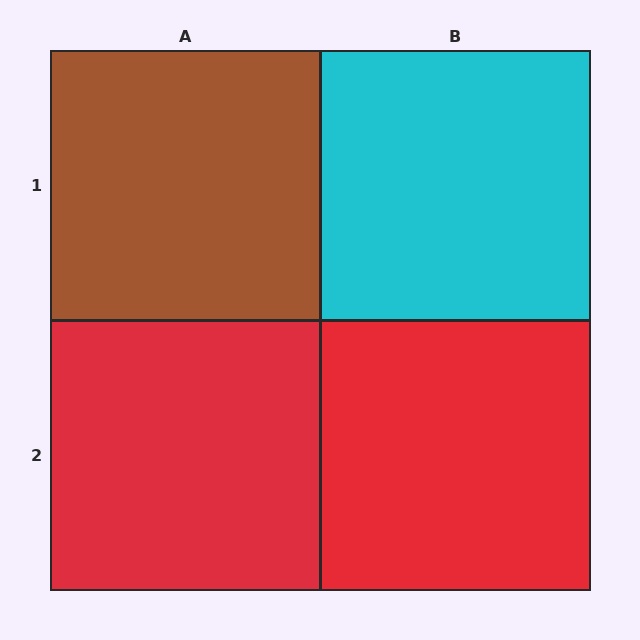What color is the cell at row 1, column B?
Cyan.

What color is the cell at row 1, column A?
Brown.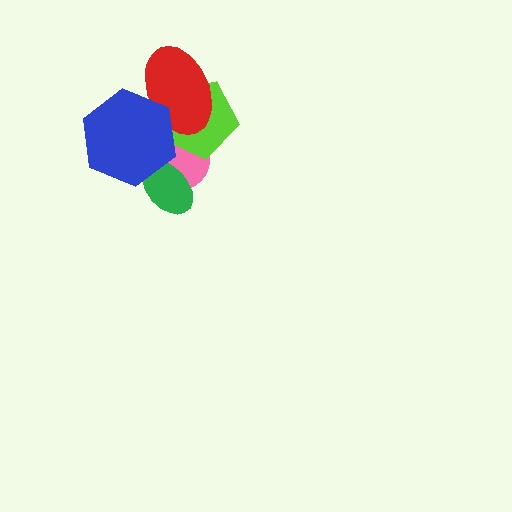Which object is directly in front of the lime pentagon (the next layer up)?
The red ellipse is directly in front of the lime pentagon.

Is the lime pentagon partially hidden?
Yes, it is partially covered by another shape.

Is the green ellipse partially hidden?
Yes, it is partially covered by another shape.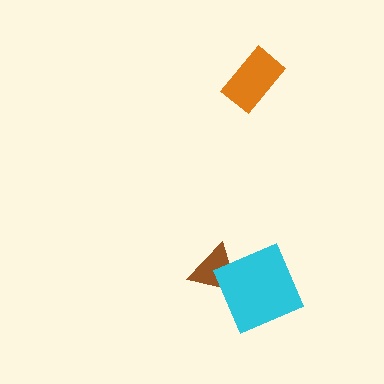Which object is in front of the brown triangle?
The cyan diamond is in front of the brown triangle.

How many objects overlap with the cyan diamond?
1 object overlaps with the cyan diamond.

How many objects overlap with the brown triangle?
1 object overlaps with the brown triangle.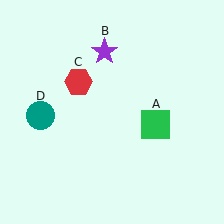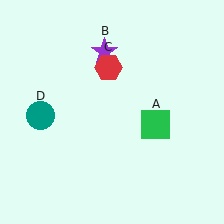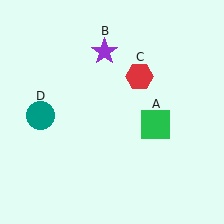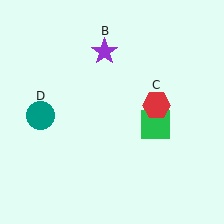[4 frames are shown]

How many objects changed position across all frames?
1 object changed position: red hexagon (object C).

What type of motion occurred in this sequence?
The red hexagon (object C) rotated clockwise around the center of the scene.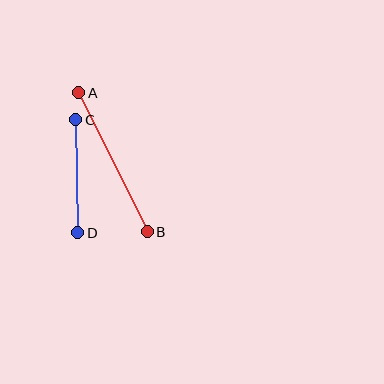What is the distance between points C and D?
The distance is approximately 113 pixels.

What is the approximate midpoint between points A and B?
The midpoint is at approximately (113, 162) pixels.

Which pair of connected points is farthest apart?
Points A and B are farthest apart.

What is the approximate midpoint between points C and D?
The midpoint is at approximately (77, 176) pixels.